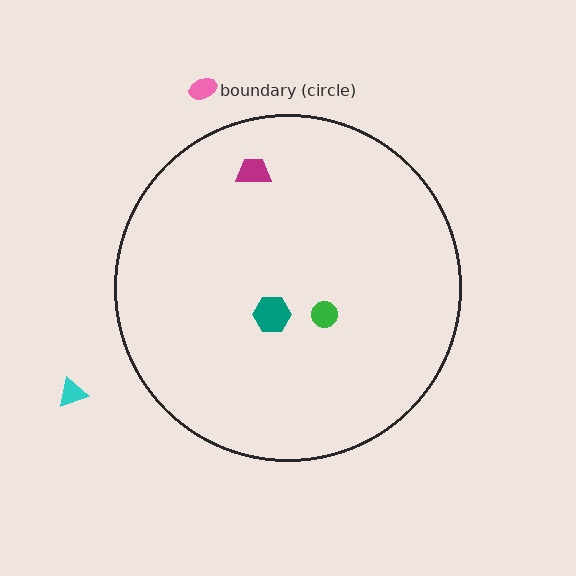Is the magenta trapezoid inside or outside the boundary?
Inside.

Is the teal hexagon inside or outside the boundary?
Inside.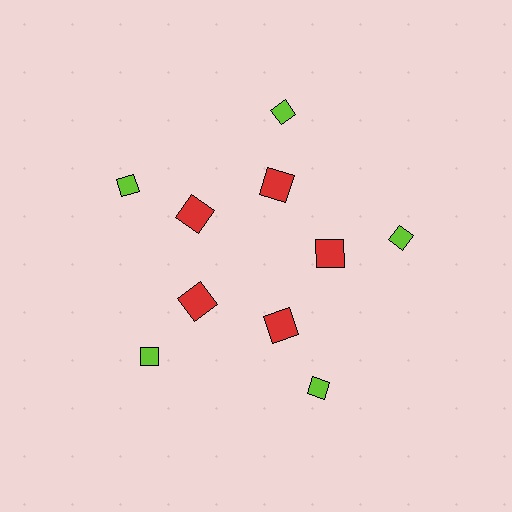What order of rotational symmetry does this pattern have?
This pattern has 5-fold rotational symmetry.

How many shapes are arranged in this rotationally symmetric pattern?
There are 10 shapes, arranged in 5 groups of 2.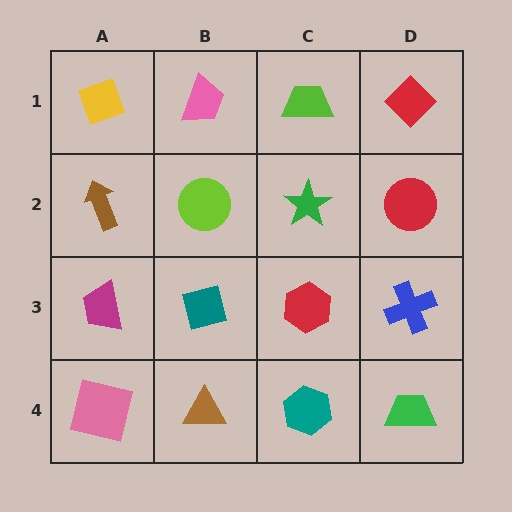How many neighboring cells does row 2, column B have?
4.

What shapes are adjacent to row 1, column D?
A red circle (row 2, column D), a lime trapezoid (row 1, column C).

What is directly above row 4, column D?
A blue cross.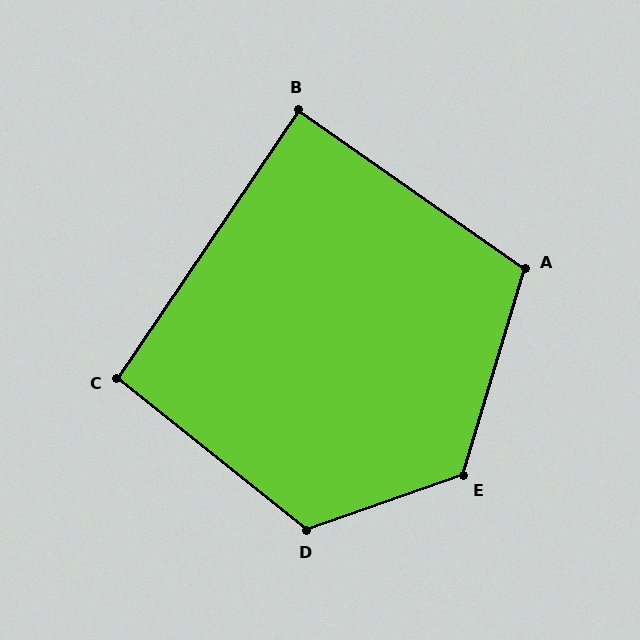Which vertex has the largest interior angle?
E, at approximately 126 degrees.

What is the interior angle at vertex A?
Approximately 108 degrees (obtuse).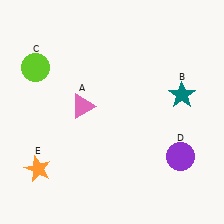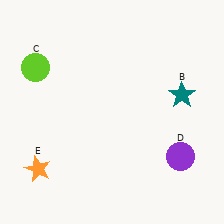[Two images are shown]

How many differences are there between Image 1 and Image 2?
There is 1 difference between the two images.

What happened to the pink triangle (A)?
The pink triangle (A) was removed in Image 2. It was in the top-left area of Image 1.